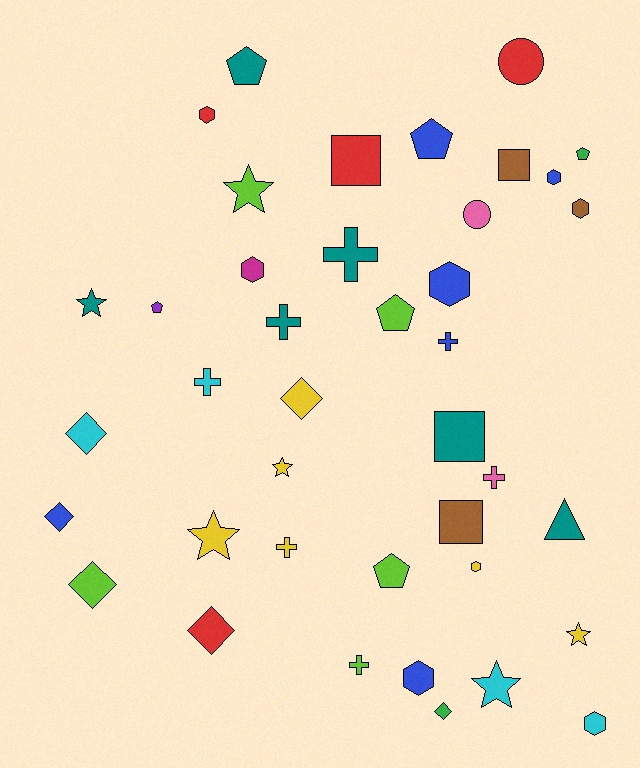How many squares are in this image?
There are 4 squares.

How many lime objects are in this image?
There are 5 lime objects.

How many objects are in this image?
There are 40 objects.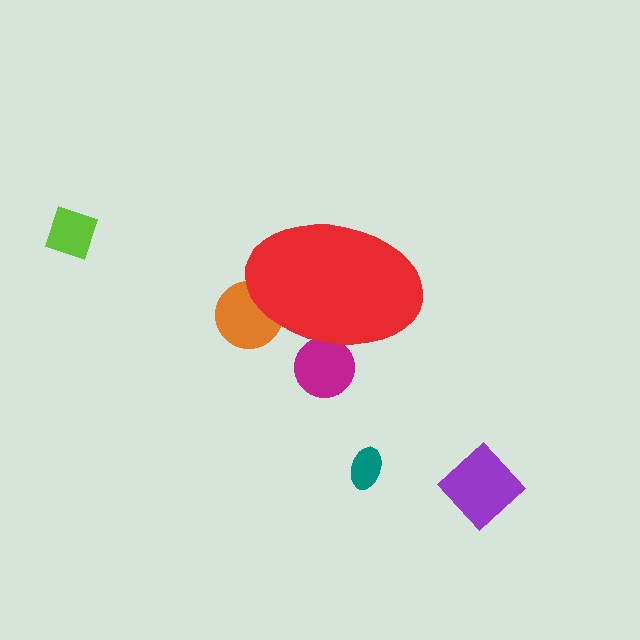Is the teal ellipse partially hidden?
No, the teal ellipse is fully visible.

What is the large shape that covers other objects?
A red ellipse.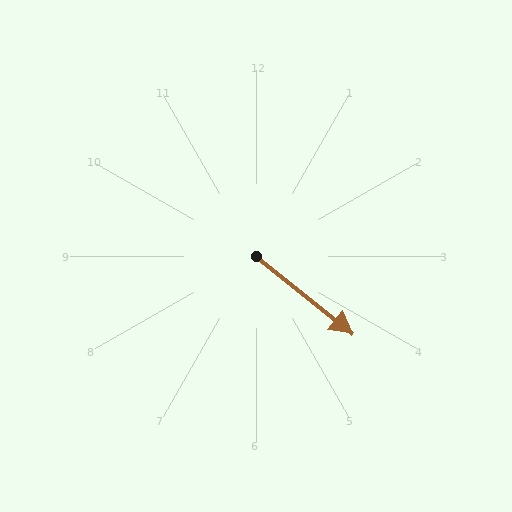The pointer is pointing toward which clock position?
Roughly 4 o'clock.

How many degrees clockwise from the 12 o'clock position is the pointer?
Approximately 129 degrees.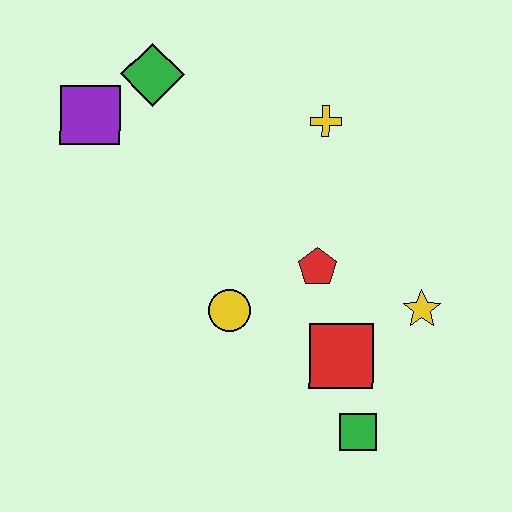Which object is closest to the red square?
The green square is closest to the red square.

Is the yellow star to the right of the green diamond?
Yes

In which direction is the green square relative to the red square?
The green square is below the red square.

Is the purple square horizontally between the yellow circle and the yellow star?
No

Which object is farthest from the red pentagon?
The purple square is farthest from the red pentagon.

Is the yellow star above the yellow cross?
No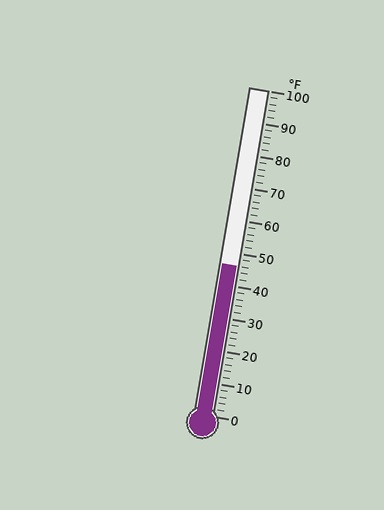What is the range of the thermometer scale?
The thermometer scale ranges from 0°F to 100°F.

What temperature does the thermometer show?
The thermometer shows approximately 46°F.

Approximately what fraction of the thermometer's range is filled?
The thermometer is filled to approximately 45% of its range.